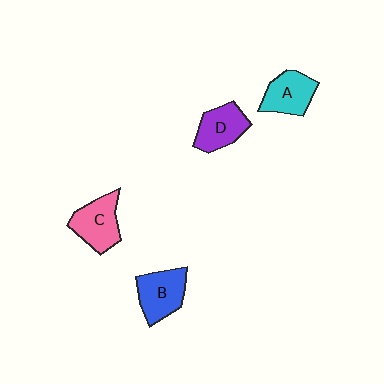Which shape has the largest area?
Shape B (blue).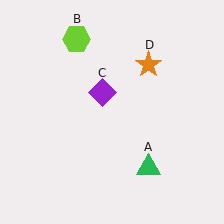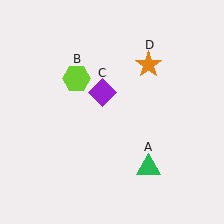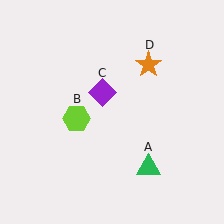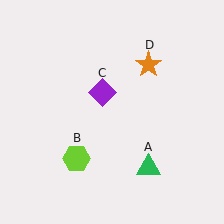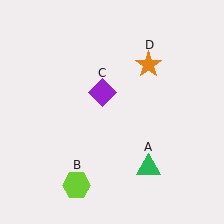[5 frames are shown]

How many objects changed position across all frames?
1 object changed position: lime hexagon (object B).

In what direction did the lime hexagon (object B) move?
The lime hexagon (object B) moved down.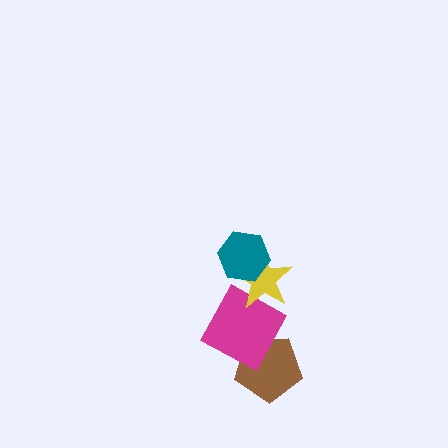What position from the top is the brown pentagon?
The brown pentagon is 4th from the top.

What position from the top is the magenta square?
The magenta square is 3rd from the top.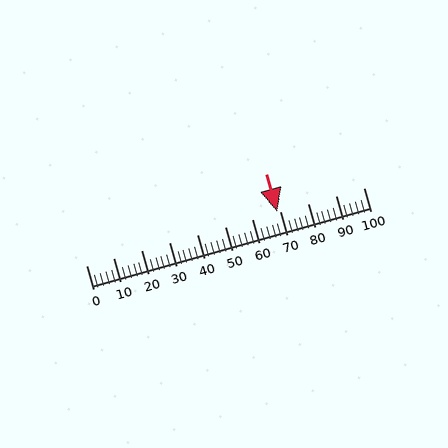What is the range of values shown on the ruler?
The ruler shows values from 0 to 100.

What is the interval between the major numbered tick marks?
The major tick marks are spaced 10 units apart.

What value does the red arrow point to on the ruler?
The red arrow points to approximately 69.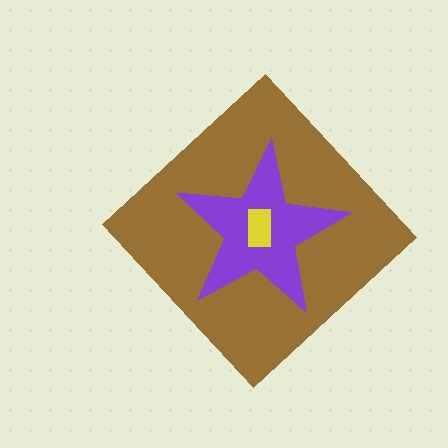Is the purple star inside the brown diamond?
Yes.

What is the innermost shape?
The yellow rectangle.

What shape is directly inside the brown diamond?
The purple star.